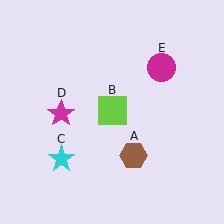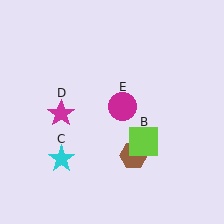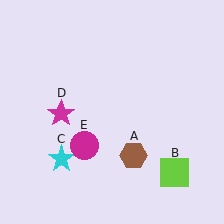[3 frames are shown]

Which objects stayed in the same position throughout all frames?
Brown hexagon (object A) and cyan star (object C) and magenta star (object D) remained stationary.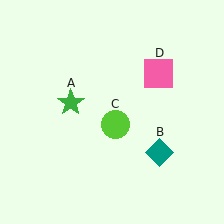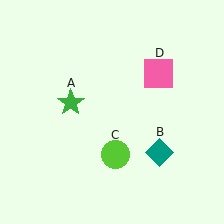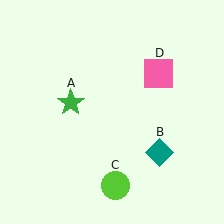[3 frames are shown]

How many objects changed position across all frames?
1 object changed position: lime circle (object C).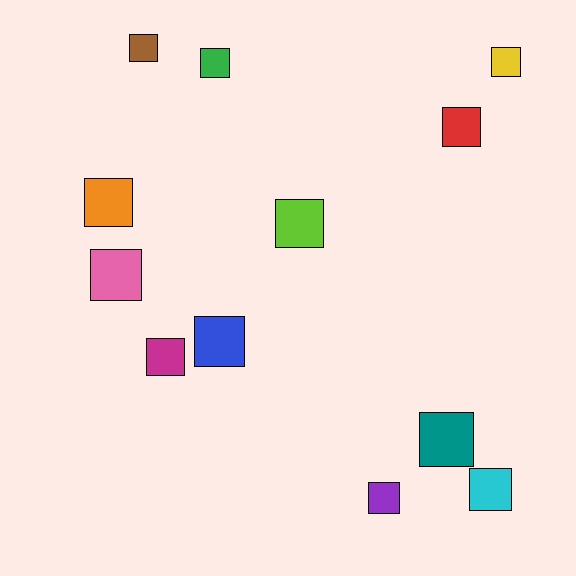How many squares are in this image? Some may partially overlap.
There are 12 squares.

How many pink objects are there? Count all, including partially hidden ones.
There is 1 pink object.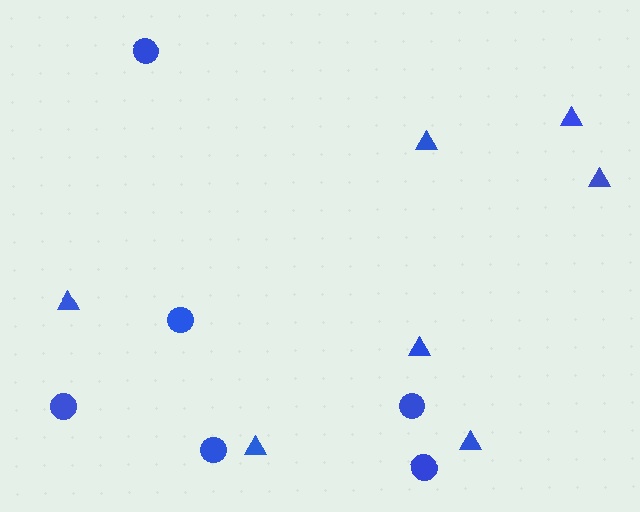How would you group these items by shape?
There are 2 groups: one group of circles (6) and one group of triangles (7).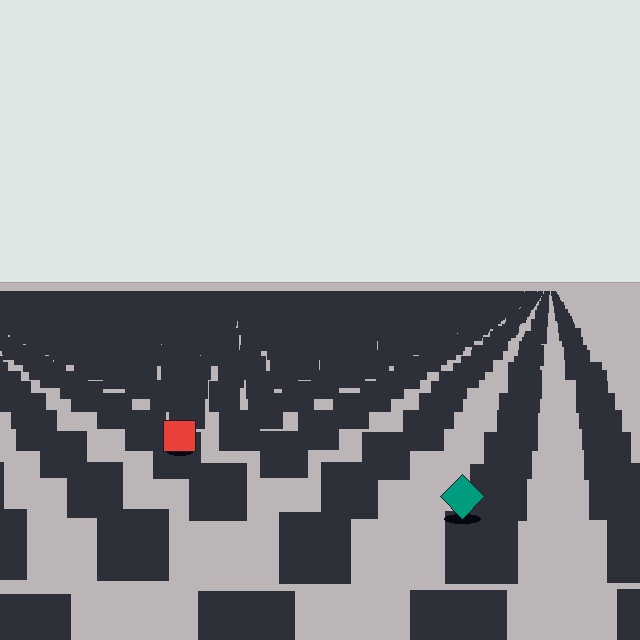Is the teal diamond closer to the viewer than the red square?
Yes. The teal diamond is closer — you can tell from the texture gradient: the ground texture is coarser near it.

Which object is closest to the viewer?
The teal diamond is closest. The texture marks near it are larger and more spread out.